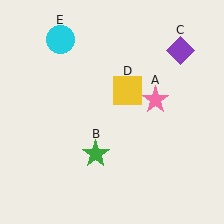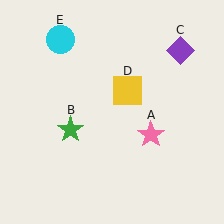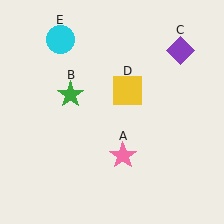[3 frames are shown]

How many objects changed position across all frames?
2 objects changed position: pink star (object A), green star (object B).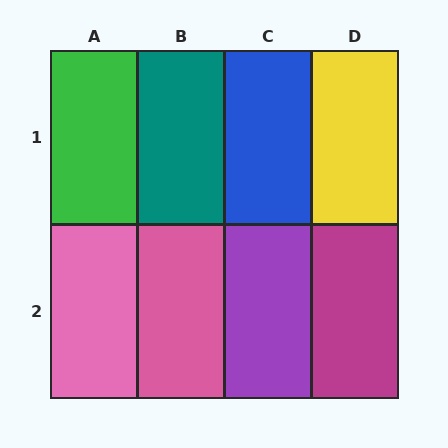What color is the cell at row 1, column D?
Yellow.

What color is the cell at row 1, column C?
Blue.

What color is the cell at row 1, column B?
Teal.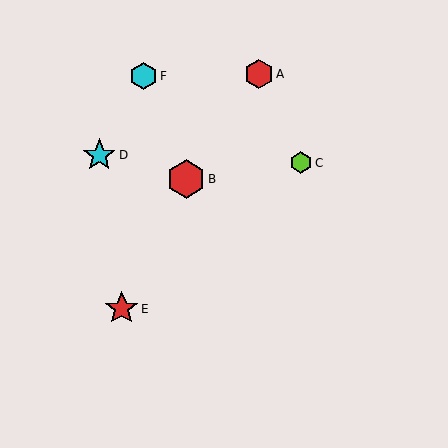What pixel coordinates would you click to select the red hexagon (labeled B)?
Click at (186, 179) to select the red hexagon B.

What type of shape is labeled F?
Shape F is a cyan hexagon.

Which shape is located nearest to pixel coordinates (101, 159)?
The cyan star (labeled D) at (99, 155) is nearest to that location.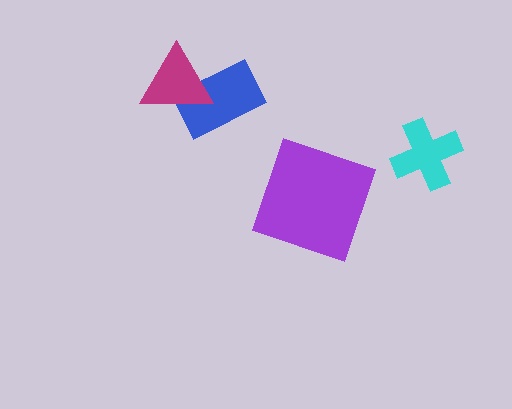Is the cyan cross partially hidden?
No, no other shape covers it.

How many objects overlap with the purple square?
0 objects overlap with the purple square.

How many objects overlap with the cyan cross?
0 objects overlap with the cyan cross.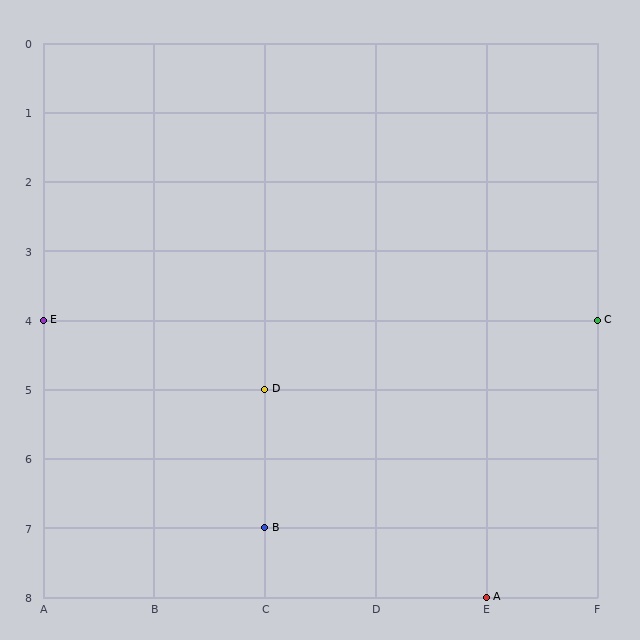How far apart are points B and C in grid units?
Points B and C are 3 columns and 3 rows apart (about 4.2 grid units diagonally).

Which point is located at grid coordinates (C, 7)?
Point B is at (C, 7).